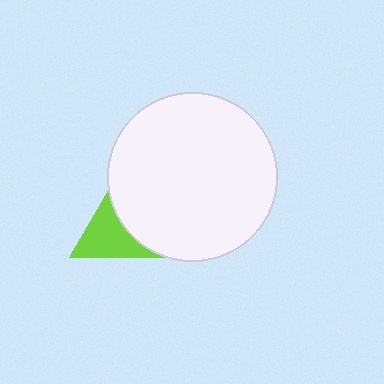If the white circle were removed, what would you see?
You would see the complete lime triangle.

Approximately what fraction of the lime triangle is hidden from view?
Roughly 56% of the lime triangle is hidden behind the white circle.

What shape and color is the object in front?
The object in front is a white circle.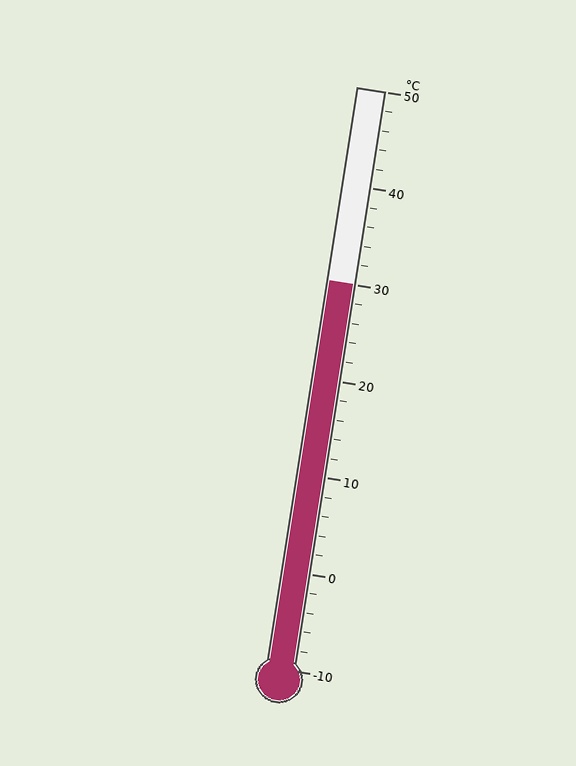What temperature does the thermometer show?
The thermometer shows approximately 30°C.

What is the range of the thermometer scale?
The thermometer scale ranges from -10°C to 50°C.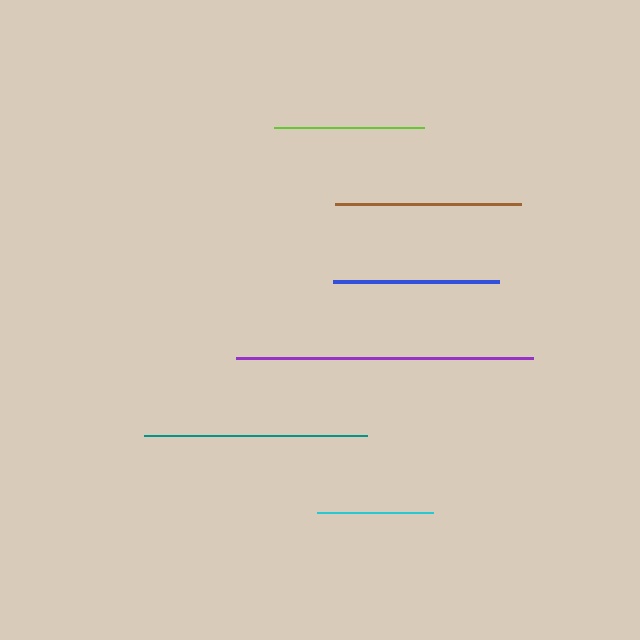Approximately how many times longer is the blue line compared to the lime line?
The blue line is approximately 1.1 times the length of the lime line.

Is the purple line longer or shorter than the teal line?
The purple line is longer than the teal line.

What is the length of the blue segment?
The blue segment is approximately 166 pixels long.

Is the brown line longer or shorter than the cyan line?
The brown line is longer than the cyan line.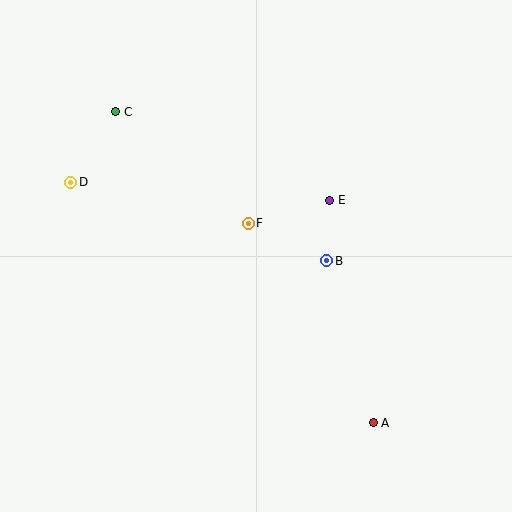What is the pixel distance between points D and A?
The distance between D and A is 386 pixels.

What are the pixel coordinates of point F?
Point F is at (248, 223).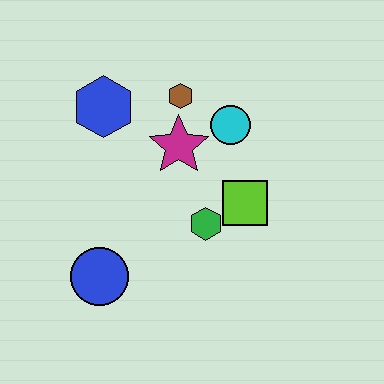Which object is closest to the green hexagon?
The lime square is closest to the green hexagon.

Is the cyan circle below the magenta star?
No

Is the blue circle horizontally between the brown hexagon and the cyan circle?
No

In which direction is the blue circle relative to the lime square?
The blue circle is to the left of the lime square.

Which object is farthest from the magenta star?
The blue circle is farthest from the magenta star.